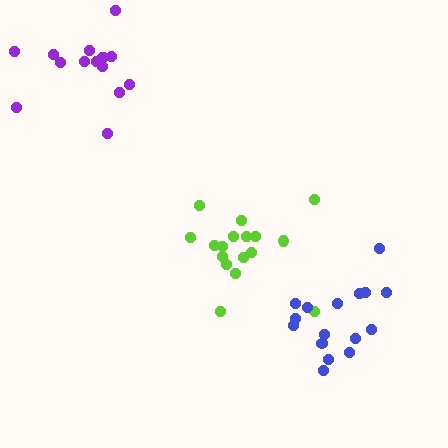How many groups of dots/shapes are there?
There are 3 groups.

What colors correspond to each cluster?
The clusters are colored: lime, purple, blue.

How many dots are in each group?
Group 1: 17 dots, Group 2: 15 dots, Group 3: 16 dots (48 total).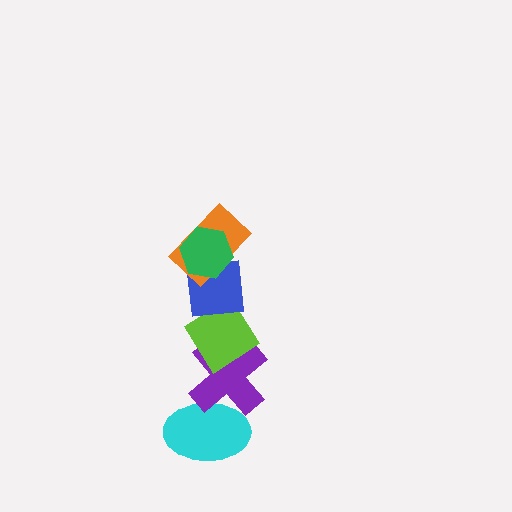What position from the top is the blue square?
The blue square is 3rd from the top.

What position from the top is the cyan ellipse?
The cyan ellipse is 6th from the top.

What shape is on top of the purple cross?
The lime diamond is on top of the purple cross.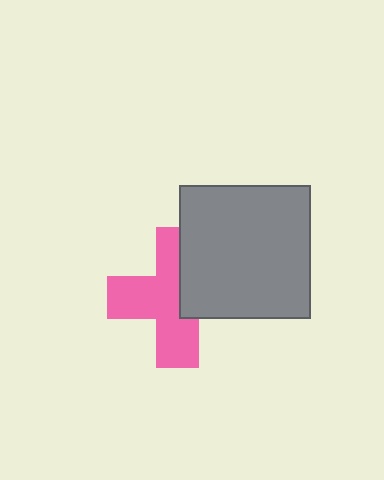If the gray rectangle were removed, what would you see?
You would see the complete pink cross.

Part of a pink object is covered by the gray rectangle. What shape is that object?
It is a cross.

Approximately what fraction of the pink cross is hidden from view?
Roughly 38% of the pink cross is hidden behind the gray rectangle.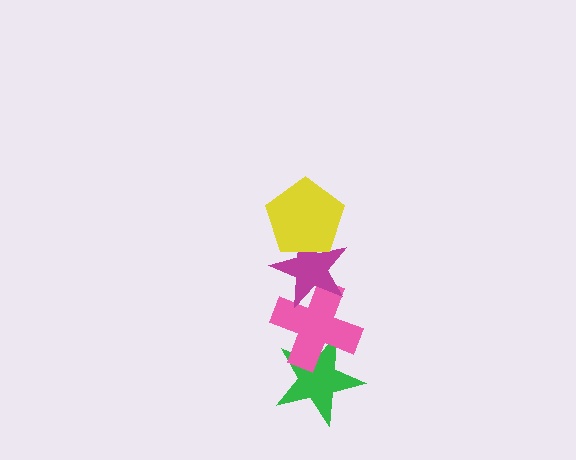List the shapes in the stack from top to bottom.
From top to bottom: the yellow pentagon, the magenta star, the pink cross, the green star.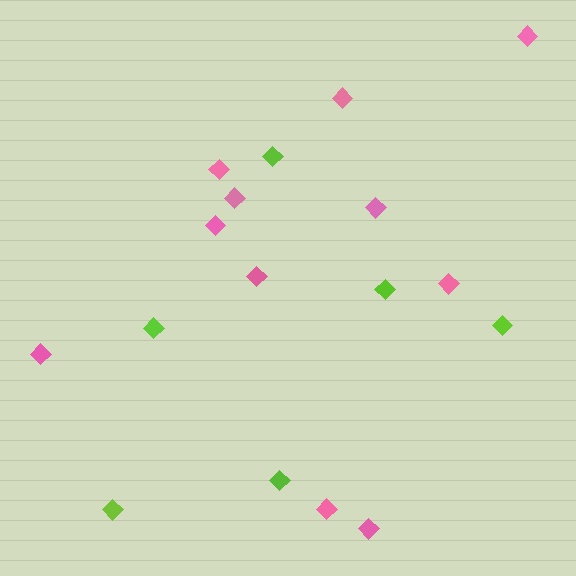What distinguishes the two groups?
There are 2 groups: one group of pink diamonds (11) and one group of lime diamonds (6).